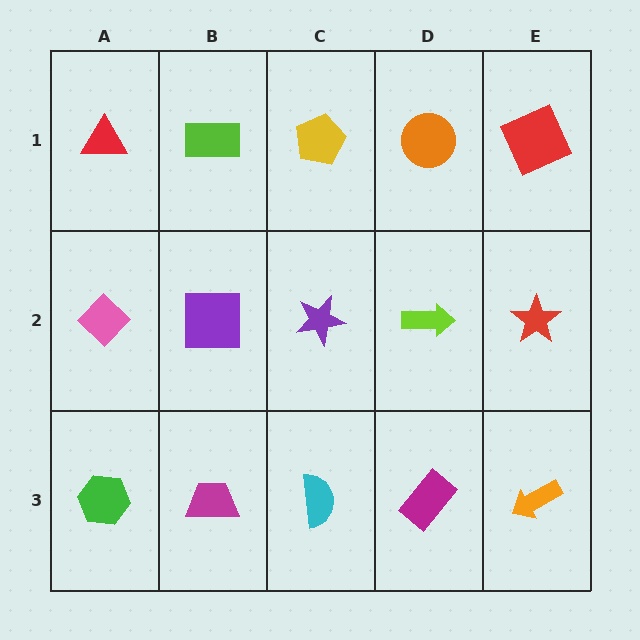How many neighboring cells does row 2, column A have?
3.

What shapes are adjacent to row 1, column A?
A pink diamond (row 2, column A), a lime rectangle (row 1, column B).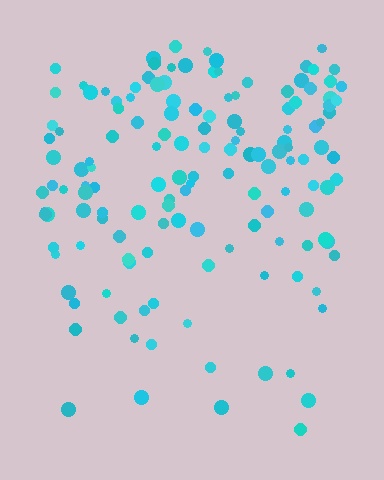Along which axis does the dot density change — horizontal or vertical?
Vertical.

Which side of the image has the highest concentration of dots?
The top.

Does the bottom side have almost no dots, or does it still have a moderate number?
Still a moderate number, just noticeably fewer than the top.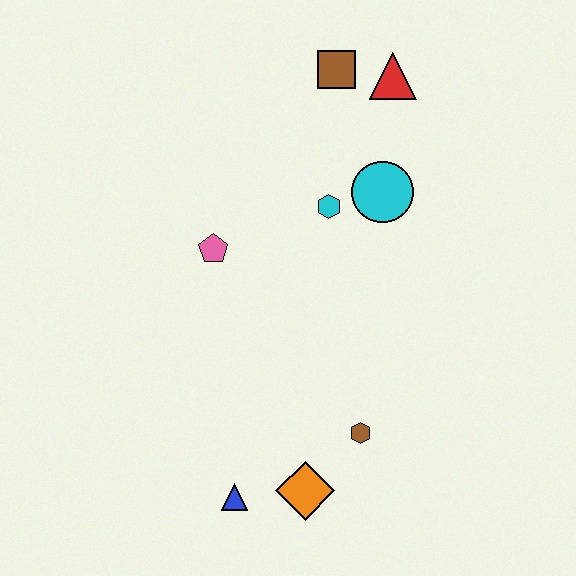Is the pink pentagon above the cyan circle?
No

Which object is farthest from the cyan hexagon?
The blue triangle is farthest from the cyan hexagon.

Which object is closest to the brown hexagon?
The orange diamond is closest to the brown hexagon.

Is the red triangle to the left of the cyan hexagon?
No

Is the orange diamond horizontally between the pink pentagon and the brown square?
Yes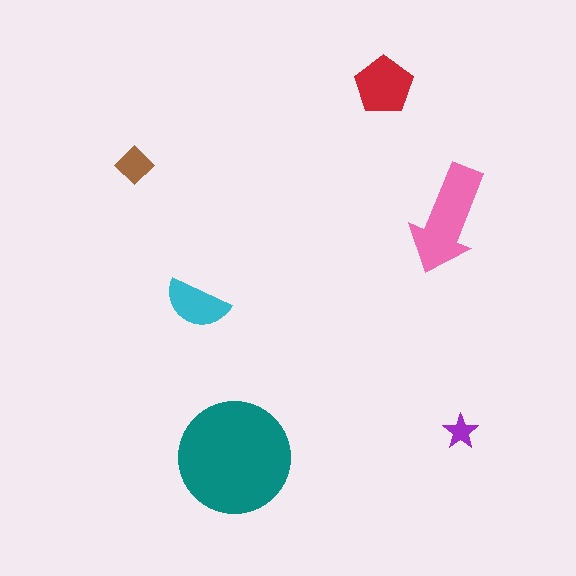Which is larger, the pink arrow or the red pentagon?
The pink arrow.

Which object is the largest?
The teal circle.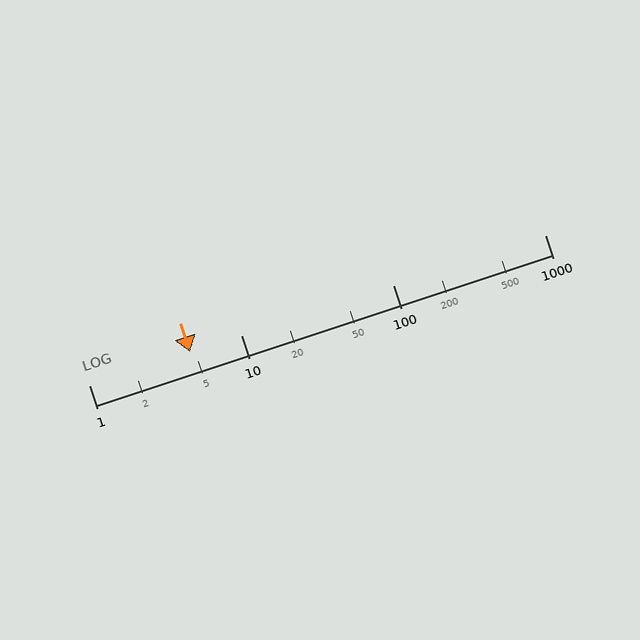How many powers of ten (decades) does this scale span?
The scale spans 3 decades, from 1 to 1000.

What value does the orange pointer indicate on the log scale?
The pointer indicates approximately 4.6.